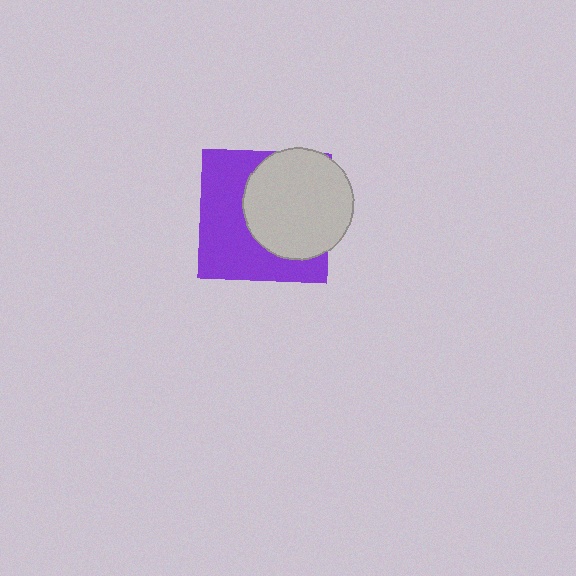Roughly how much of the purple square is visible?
About half of it is visible (roughly 51%).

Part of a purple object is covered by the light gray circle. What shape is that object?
It is a square.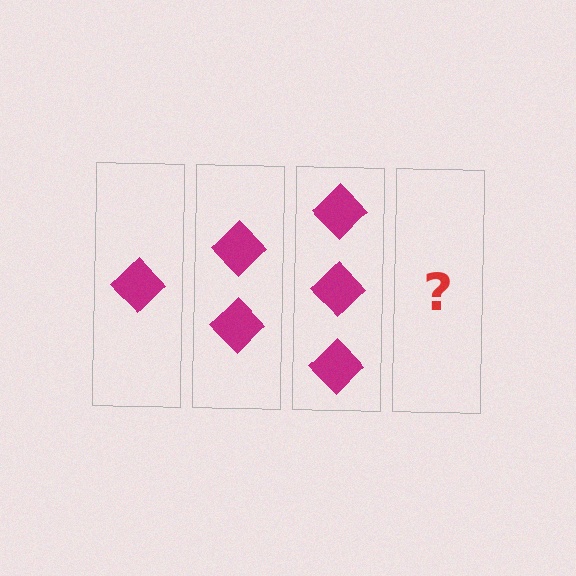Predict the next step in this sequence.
The next step is 4 diamonds.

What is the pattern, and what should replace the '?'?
The pattern is that each step adds one more diamond. The '?' should be 4 diamonds.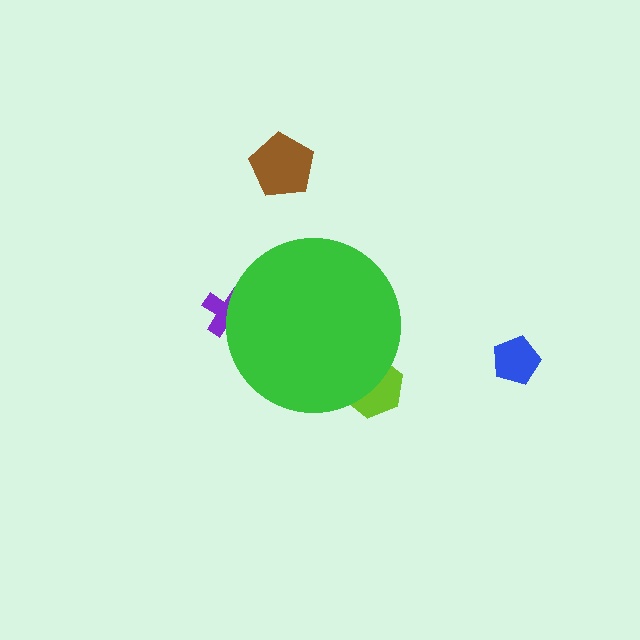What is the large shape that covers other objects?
A green circle.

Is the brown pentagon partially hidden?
No, the brown pentagon is fully visible.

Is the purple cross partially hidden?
Yes, the purple cross is partially hidden behind the green circle.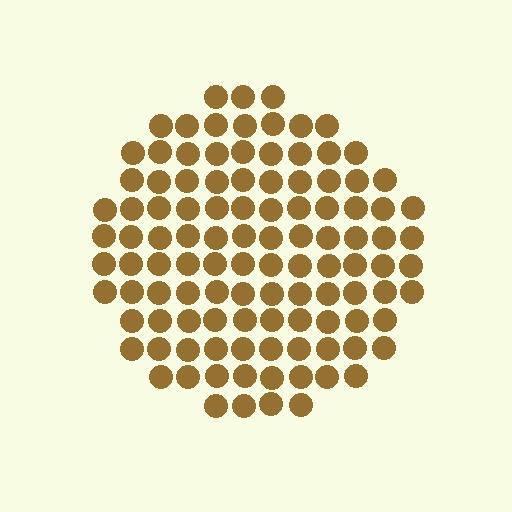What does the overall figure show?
The overall figure shows a circle.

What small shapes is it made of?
It is made of small circles.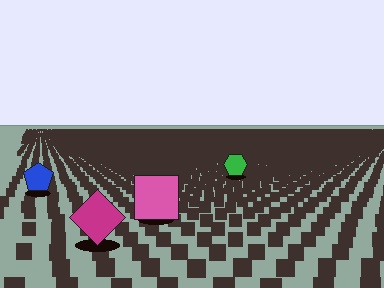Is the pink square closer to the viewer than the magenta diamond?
No. The magenta diamond is closer — you can tell from the texture gradient: the ground texture is coarser near it.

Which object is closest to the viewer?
The magenta diamond is closest. The texture marks near it are larger and more spread out.